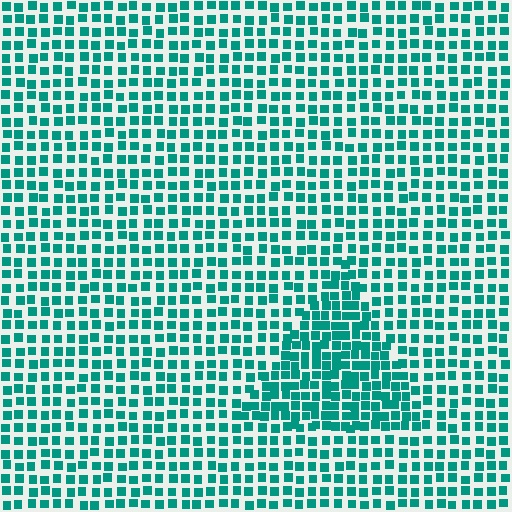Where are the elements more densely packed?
The elements are more densely packed inside the triangle boundary.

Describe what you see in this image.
The image contains small teal elements arranged at two different densities. A triangle-shaped region is visible where the elements are more densely packed than the surrounding area.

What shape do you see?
I see a triangle.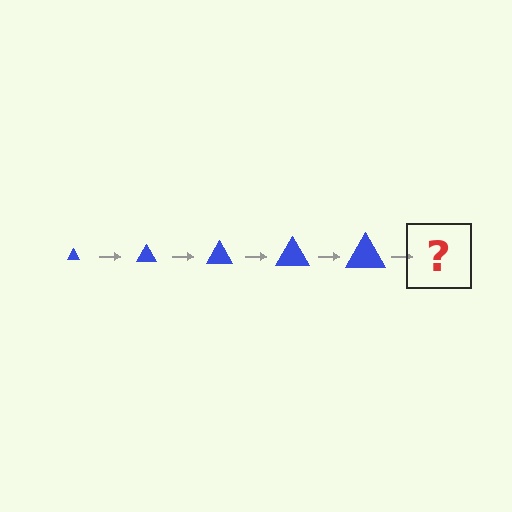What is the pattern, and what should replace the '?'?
The pattern is that the triangle gets progressively larger each step. The '?' should be a blue triangle, larger than the previous one.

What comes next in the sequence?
The next element should be a blue triangle, larger than the previous one.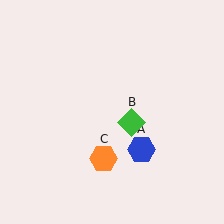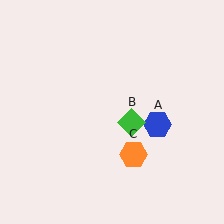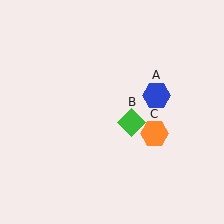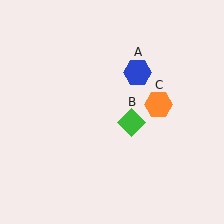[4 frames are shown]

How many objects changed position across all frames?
2 objects changed position: blue hexagon (object A), orange hexagon (object C).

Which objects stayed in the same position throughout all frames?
Green diamond (object B) remained stationary.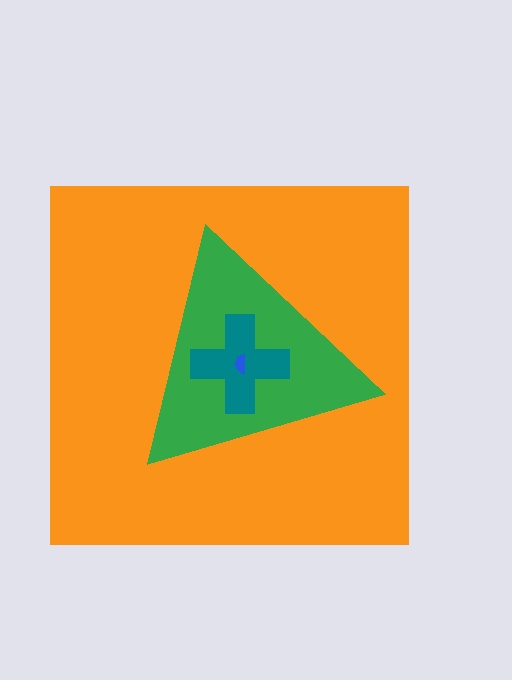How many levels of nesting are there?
4.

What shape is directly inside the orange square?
The green triangle.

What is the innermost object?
The blue semicircle.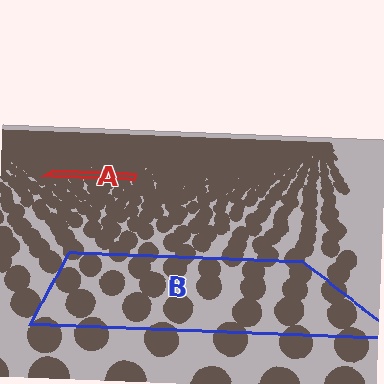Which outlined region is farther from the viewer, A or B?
Region A is farther from the viewer — the texture elements inside it appear smaller and more densely packed.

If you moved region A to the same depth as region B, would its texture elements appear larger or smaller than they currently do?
They would appear larger. At a closer depth, the same texture elements are projected at a bigger on-screen size.